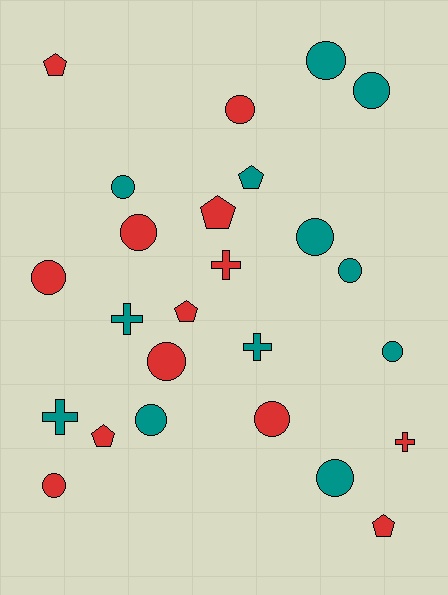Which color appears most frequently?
Red, with 13 objects.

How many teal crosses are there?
There are 3 teal crosses.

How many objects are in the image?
There are 25 objects.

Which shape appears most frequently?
Circle, with 14 objects.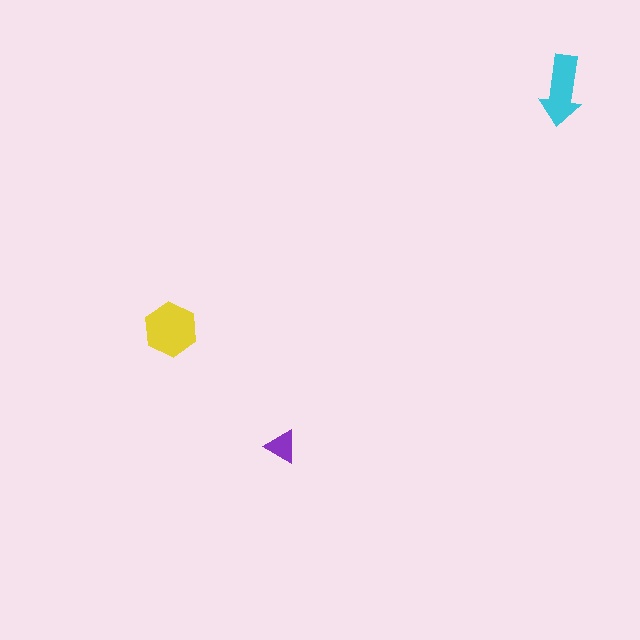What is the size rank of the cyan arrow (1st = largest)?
2nd.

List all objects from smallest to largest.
The purple triangle, the cyan arrow, the yellow hexagon.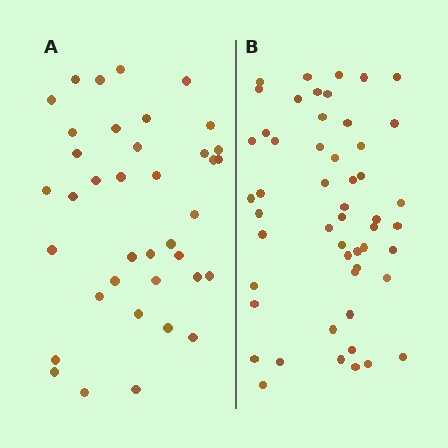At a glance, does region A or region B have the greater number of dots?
Region B (the right region) has more dots.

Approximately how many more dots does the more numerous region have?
Region B has approximately 15 more dots than region A.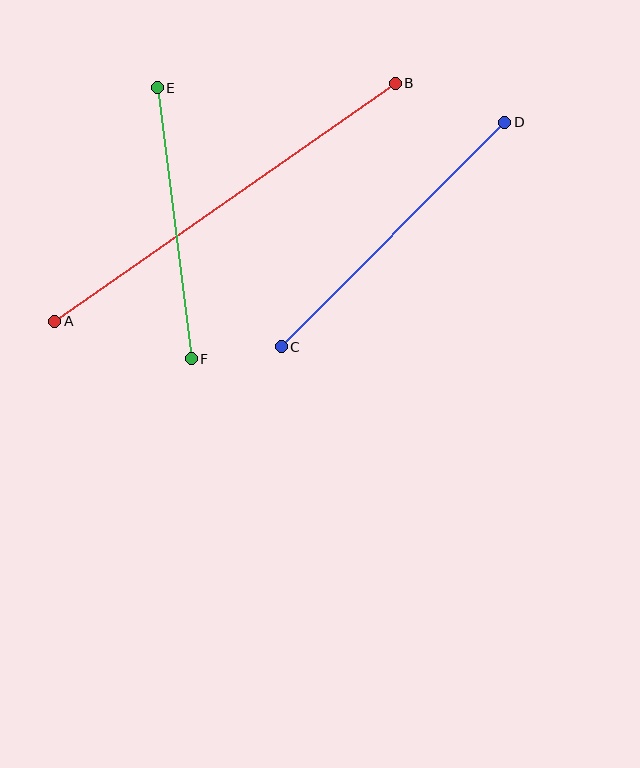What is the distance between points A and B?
The distance is approximately 415 pixels.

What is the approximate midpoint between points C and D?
The midpoint is at approximately (393, 234) pixels.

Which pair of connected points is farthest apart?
Points A and B are farthest apart.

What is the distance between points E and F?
The distance is approximately 273 pixels.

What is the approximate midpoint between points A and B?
The midpoint is at approximately (225, 202) pixels.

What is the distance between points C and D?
The distance is approximately 317 pixels.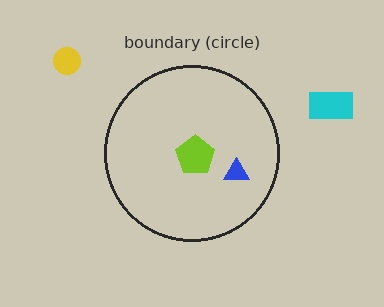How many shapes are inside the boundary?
2 inside, 2 outside.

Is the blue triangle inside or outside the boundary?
Inside.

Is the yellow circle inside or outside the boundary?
Outside.